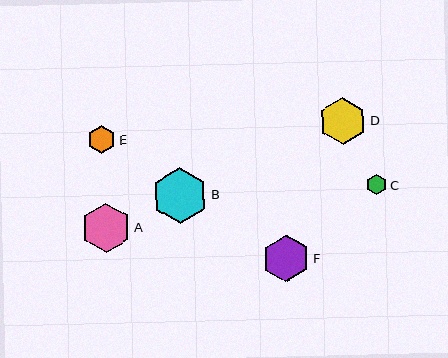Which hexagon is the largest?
Hexagon B is the largest with a size of approximately 56 pixels.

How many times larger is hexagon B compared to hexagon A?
Hexagon B is approximately 1.1 times the size of hexagon A.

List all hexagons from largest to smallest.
From largest to smallest: B, A, D, F, E, C.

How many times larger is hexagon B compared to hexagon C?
Hexagon B is approximately 2.8 times the size of hexagon C.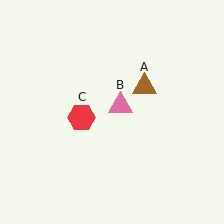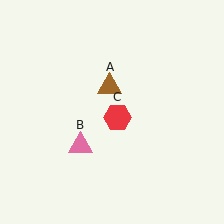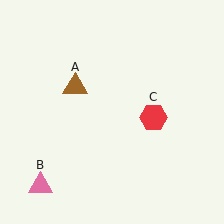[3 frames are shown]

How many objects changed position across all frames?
3 objects changed position: brown triangle (object A), pink triangle (object B), red hexagon (object C).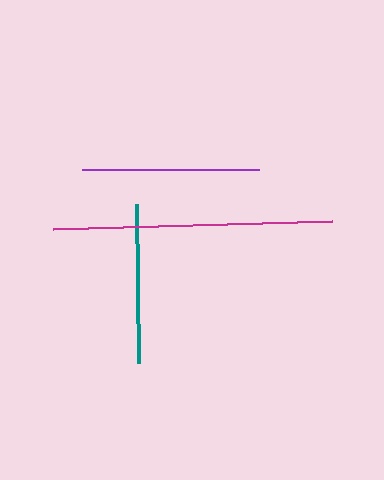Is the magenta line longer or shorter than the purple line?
The magenta line is longer than the purple line.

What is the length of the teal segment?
The teal segment is approximately 159 pixels long.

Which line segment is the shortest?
The teal line is the shortest at approximately 159 pixels.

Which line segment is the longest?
The magenta line is the longest at approximately 279 pixels.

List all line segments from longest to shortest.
From longest to shortest: magenta, purple, teal.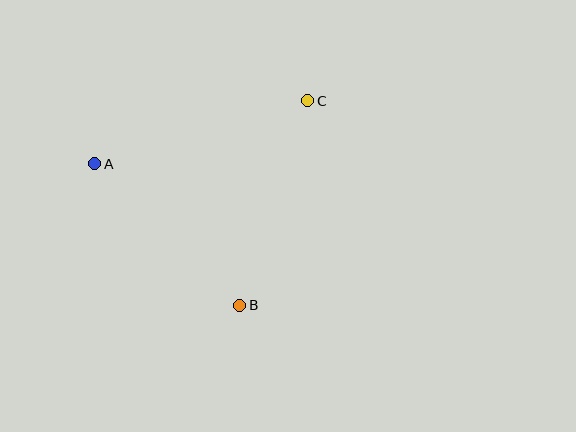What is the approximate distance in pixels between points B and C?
The distance between B and C is approximately 215 pixels.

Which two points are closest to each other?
Points A and B are closest to each other.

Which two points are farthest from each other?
Points A and C are farthest from each other.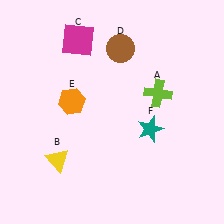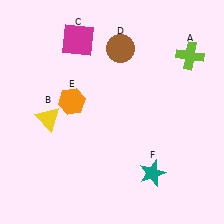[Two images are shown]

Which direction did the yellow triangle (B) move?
The yellow triangle (B) moved up.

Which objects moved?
The objects that moved are: the lime cross (A), the yellow triangle (B), the teal star (F).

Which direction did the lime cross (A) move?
The lime cross (A) moved up.